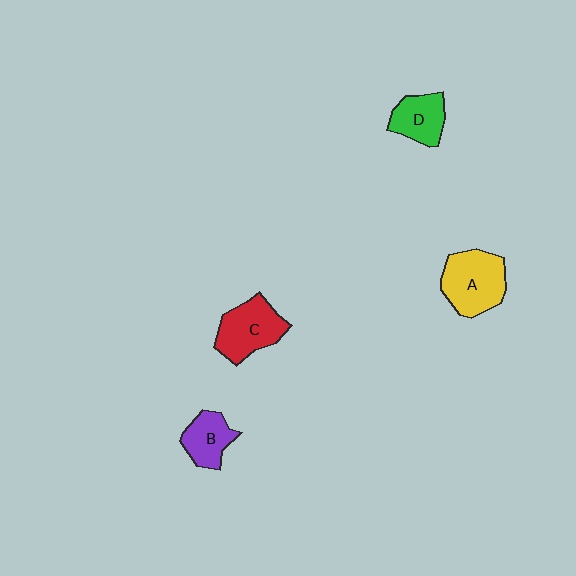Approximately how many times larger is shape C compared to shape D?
Approximately 1.4 times.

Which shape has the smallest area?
Shape B (purple).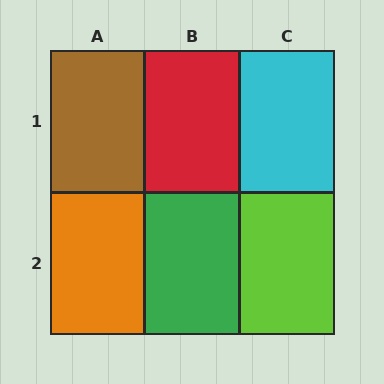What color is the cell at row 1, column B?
Red.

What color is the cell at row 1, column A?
Brown.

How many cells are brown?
1 cell is brown.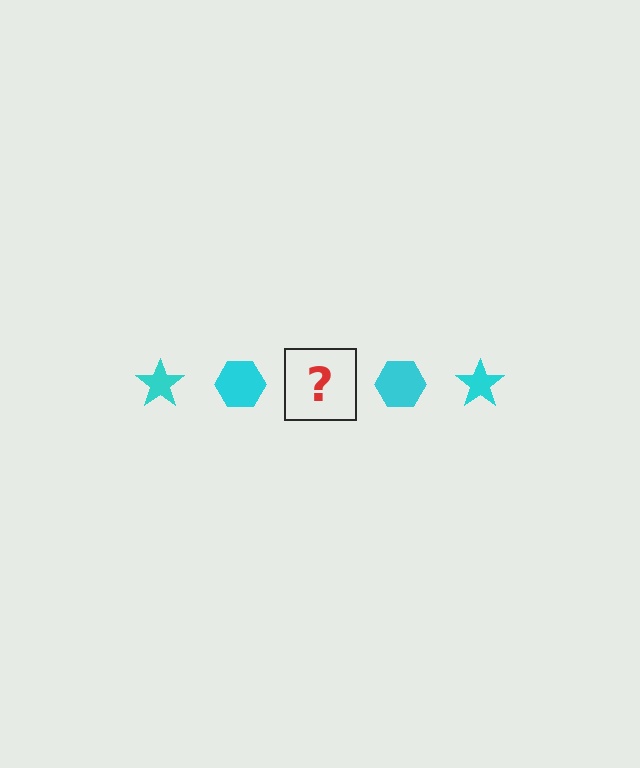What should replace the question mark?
The question mark should be replaced with a cyan star.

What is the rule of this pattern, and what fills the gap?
The rule is that the pattern cycles through star, hexagon shapes in cyan. The gap should be filled with a cyan star.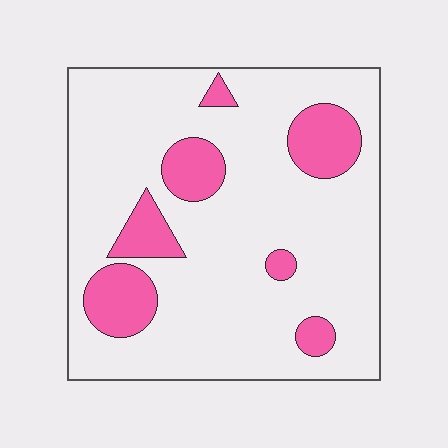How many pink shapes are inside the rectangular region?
7.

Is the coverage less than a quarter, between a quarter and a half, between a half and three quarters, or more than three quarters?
Less than a quarter.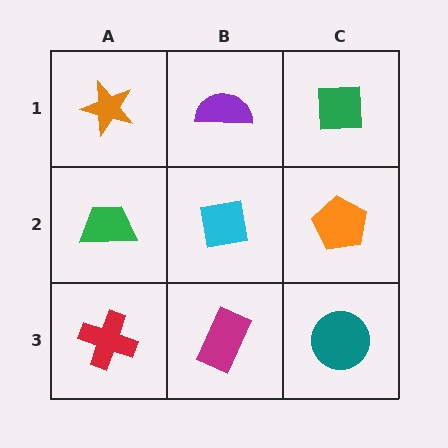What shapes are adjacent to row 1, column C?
An orange pentagon (row 2, column C), a purple semicircle (row 1, column B).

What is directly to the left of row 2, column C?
A cyan square.